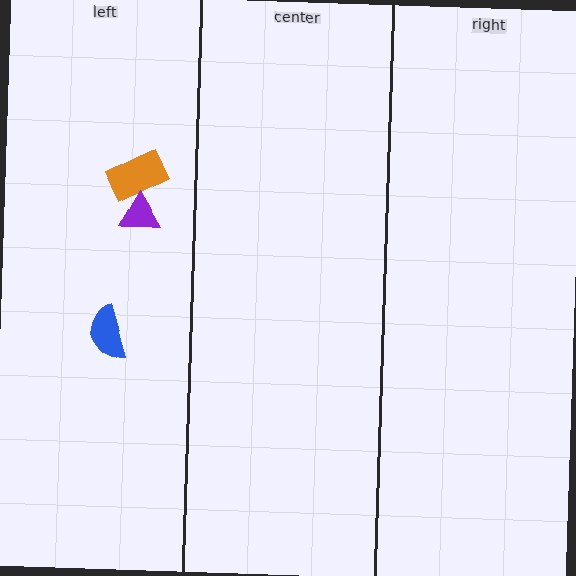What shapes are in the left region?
The orange rectangle, the purple triangle, the blue semicircle.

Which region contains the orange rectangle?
The left region.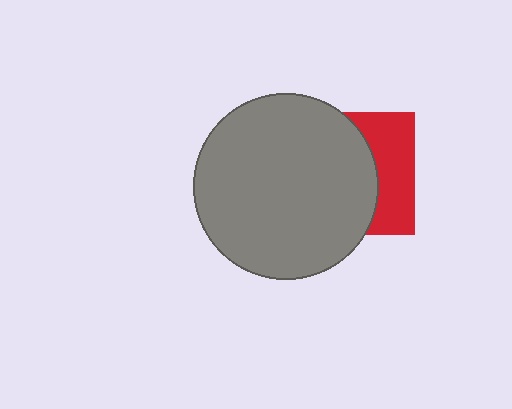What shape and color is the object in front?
The object in front is a gray circle.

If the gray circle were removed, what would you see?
You would see the complete red square.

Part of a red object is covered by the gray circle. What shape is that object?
It is a square.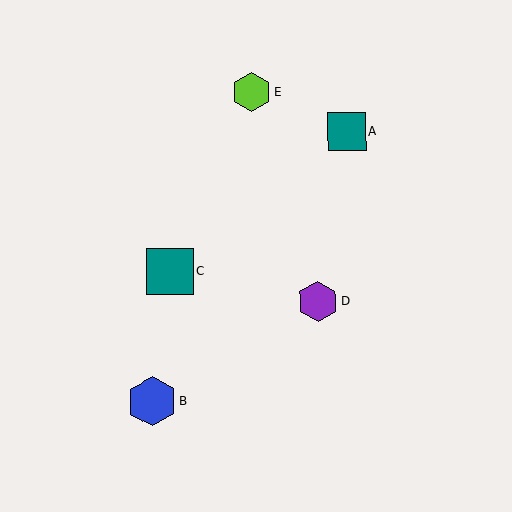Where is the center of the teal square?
The center of the teal square is at (347, 131).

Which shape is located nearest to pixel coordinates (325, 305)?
The purple hexagon (labeled D) at (318, 302) is nearest to that location.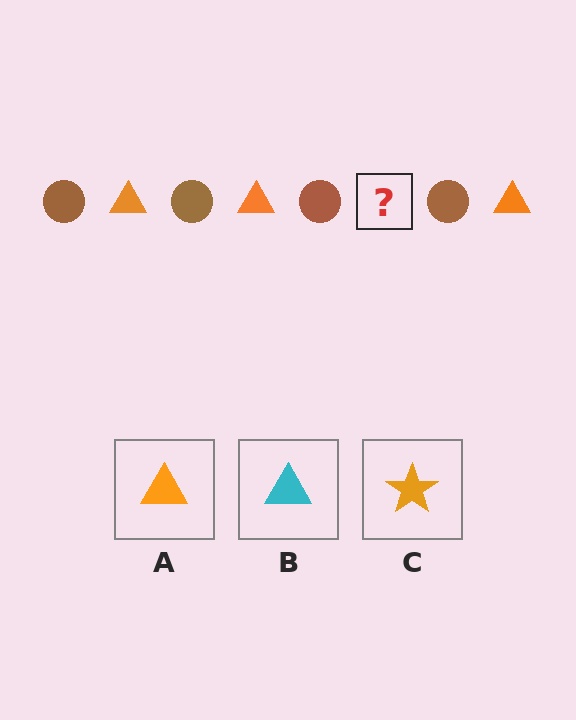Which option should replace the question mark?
Option A.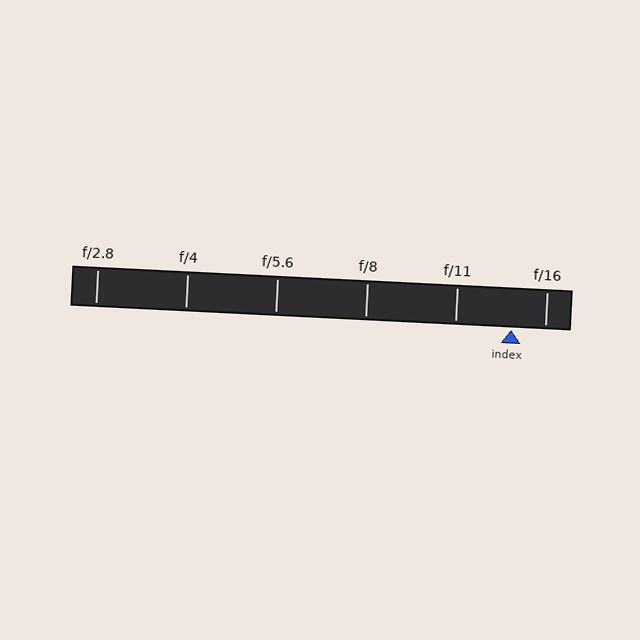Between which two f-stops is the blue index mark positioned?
The index mark is between f/11 and f/16.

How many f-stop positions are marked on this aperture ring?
There are 6 f-stop positions marked.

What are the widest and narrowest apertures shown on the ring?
The widest aperture shown is f/2.8 and the narrowest is f/16.